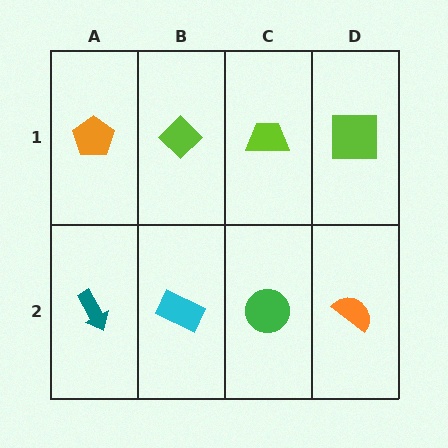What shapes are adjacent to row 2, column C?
A lime trapezoid (row 1, column C), a cyan rectangle (row 2, column B), an orange semicircle (row 2, column D).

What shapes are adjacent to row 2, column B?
A lime diamond (row 1, column B), a teal arrow (row 2, column A), a green circle (row 2, column C).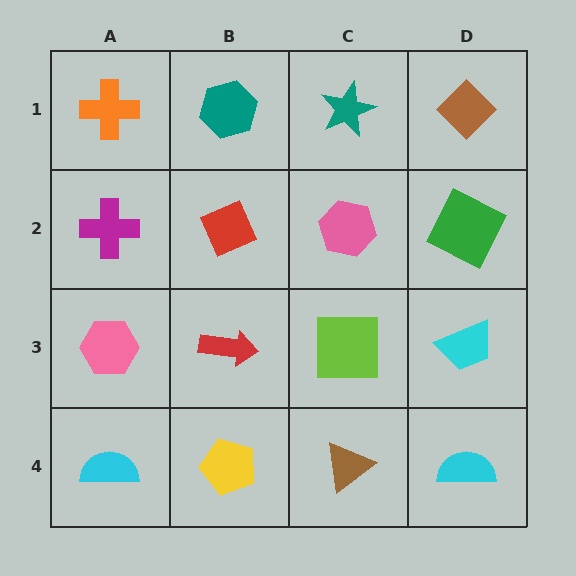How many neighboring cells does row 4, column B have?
3.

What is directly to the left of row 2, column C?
A red diamond.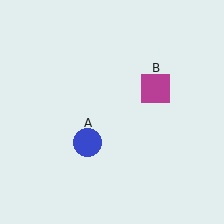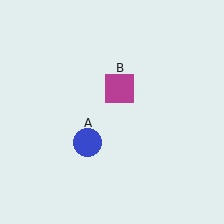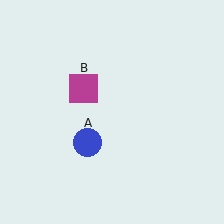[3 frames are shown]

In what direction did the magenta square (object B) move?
The magenta square (object B) moved left.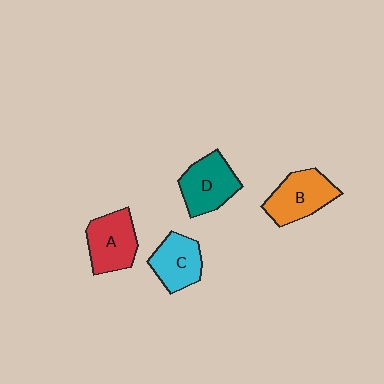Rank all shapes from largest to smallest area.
From largest to smallest: B (orange), D (teal), A (red), C (cyan).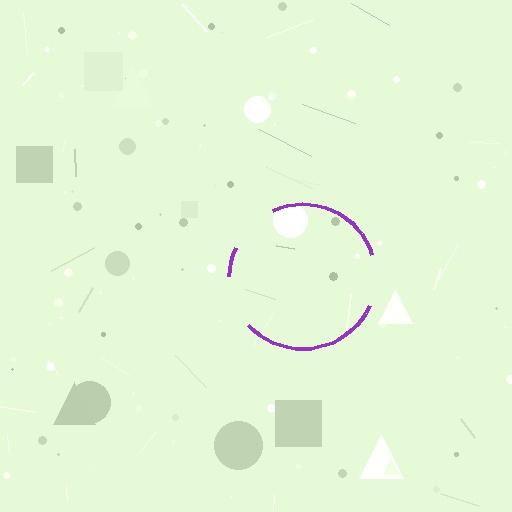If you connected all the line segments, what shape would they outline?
They would outline a circle.